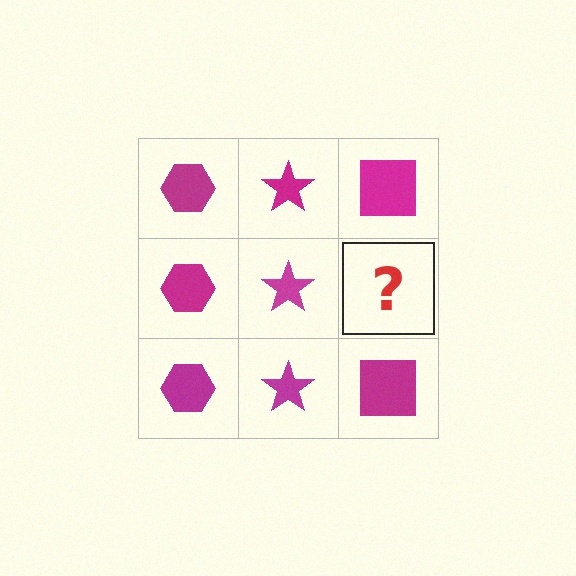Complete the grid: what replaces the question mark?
The question mark should be replaced with a magenta square.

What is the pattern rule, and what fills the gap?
The rule is that each column has a consistent shape. The gap should be filled with a magenta square.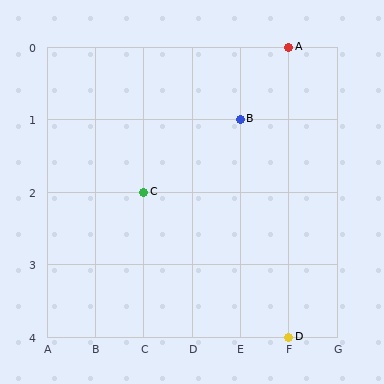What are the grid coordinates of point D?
Point D is at grid coordinates (F, 4).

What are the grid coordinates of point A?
Point A is at grid coordinates (F, 0).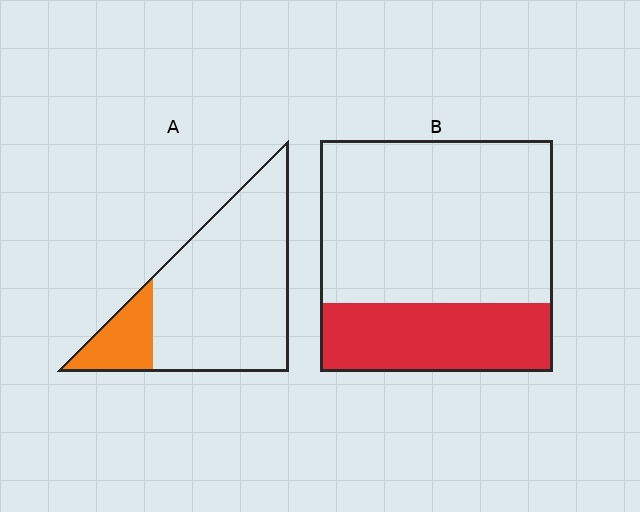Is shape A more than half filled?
No.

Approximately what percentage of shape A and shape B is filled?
A is approximately 15% and B is approximately 30%.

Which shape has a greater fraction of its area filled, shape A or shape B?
Shape B.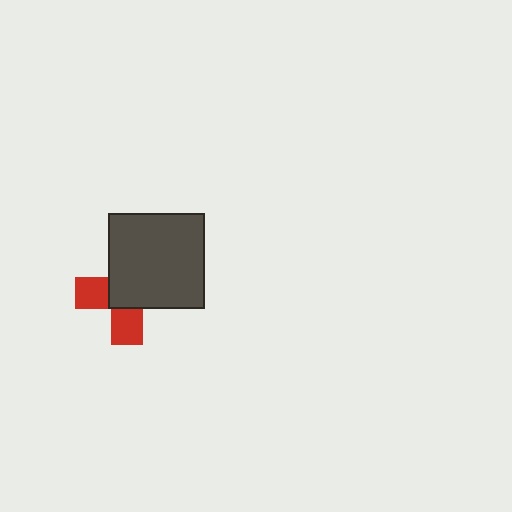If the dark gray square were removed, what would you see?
You would see the complete red cross.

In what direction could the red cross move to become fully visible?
The red cross could move toward the lower-left. That would shift it out from behind the dark gray square entirely.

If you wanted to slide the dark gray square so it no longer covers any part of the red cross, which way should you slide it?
Slide it toward the upper-right — that is the most direct way to separate the two shapes.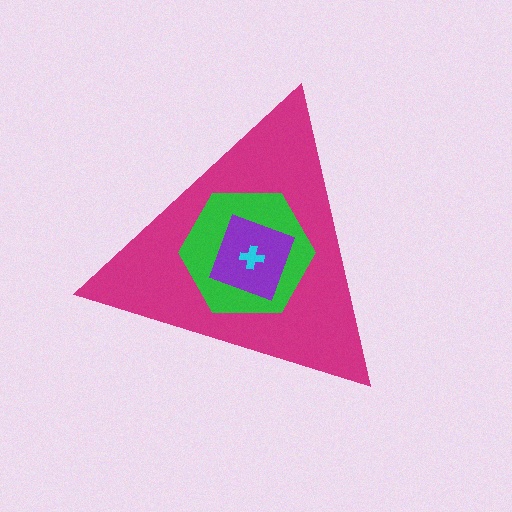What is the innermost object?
The cyan cross.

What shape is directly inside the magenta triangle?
The green hexagon.